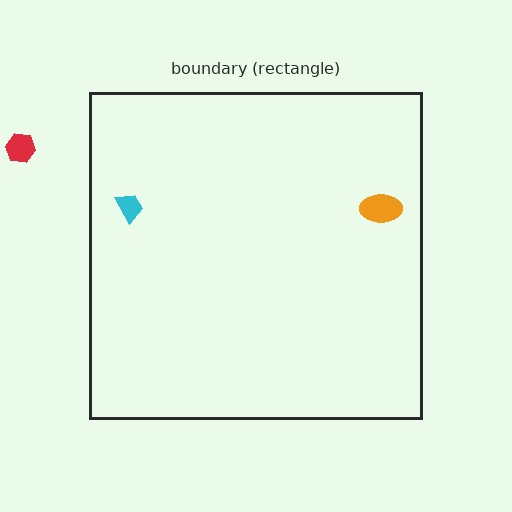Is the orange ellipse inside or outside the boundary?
Inside.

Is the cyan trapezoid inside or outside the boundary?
Inside.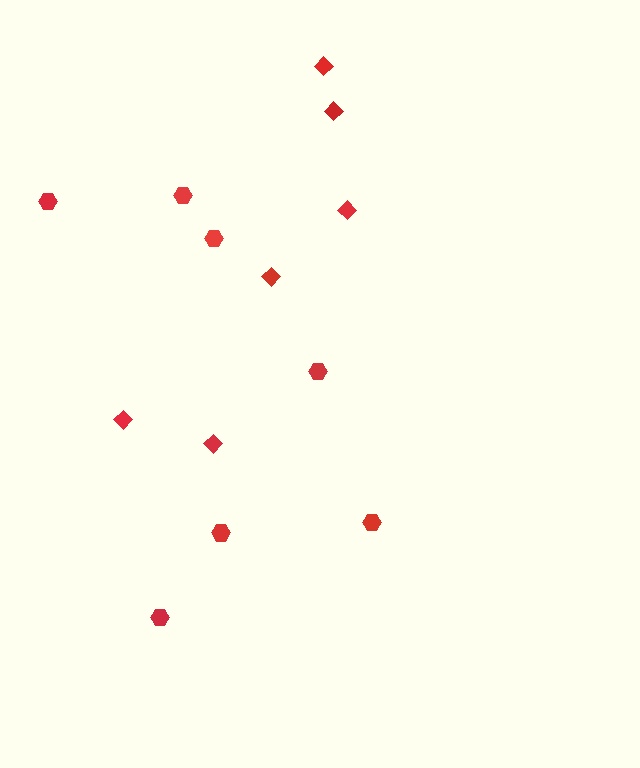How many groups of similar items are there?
There are 2 groups: one group of hexagons (7) and one group of diamonds (6).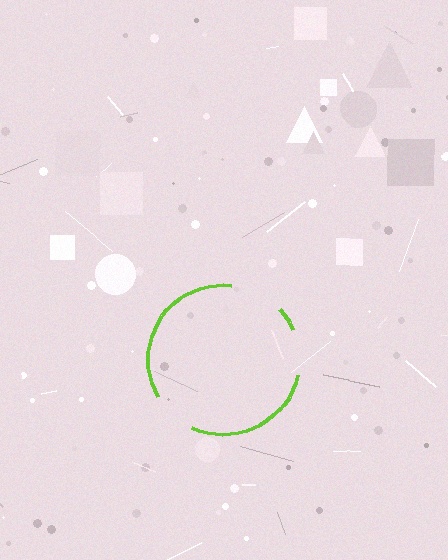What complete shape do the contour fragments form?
The contour fragments form a circle.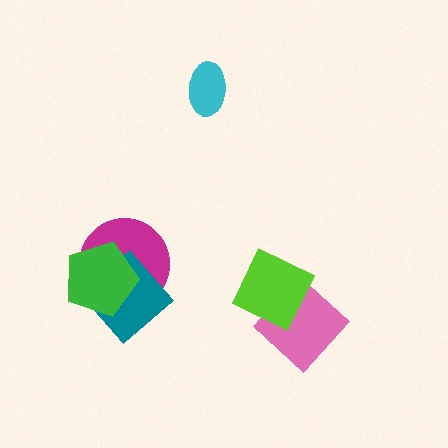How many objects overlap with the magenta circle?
2 objects overlap with the magenta circle.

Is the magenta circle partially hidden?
Yes, it is partially covered by another shape.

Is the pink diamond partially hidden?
Yes, it is partially covered by another shape.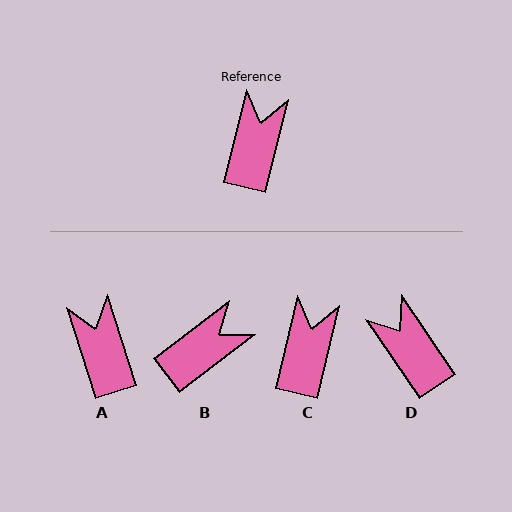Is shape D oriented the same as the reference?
No, it is off by about 48 degrees.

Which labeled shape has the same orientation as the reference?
C.